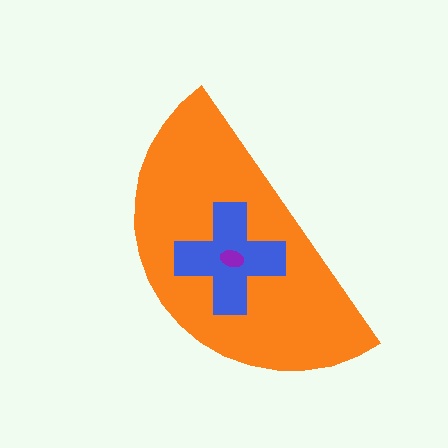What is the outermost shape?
The orange semicircle.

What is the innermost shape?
The purple ellipse.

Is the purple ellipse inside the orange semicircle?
Yes.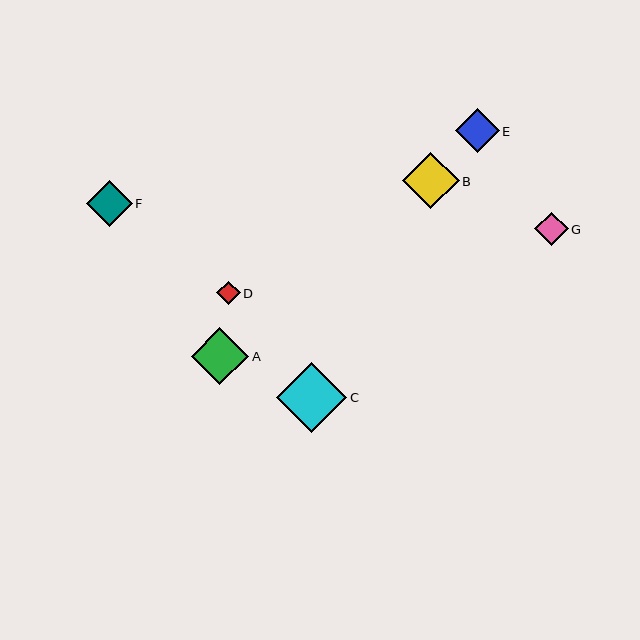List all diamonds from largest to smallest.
From largest to smallest: C, A, B, F, E, G, D.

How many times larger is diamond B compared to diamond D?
Diamond B is approximately 2.4 times the size of diamond D.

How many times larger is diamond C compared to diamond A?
Diamond C is approximately 1.2 times the size of diamond A.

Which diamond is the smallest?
Diamond D is the smallest with a size of approximately 23 pixels.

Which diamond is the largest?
Diamond C is the largest with a size of approximately 70 pixels.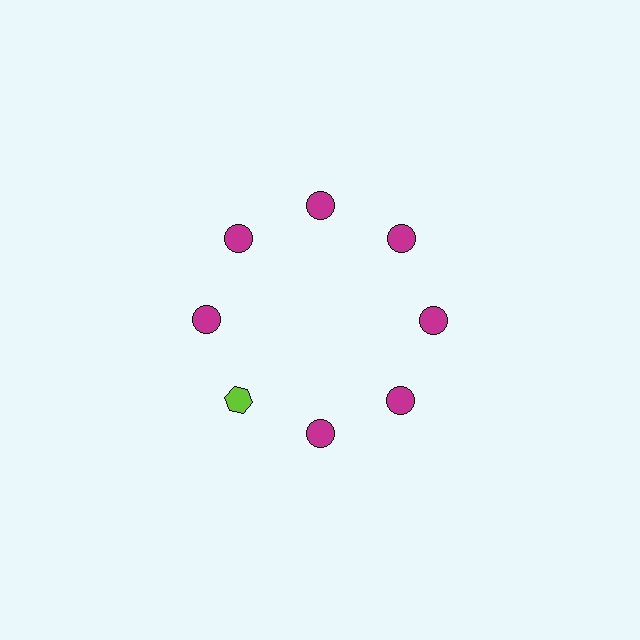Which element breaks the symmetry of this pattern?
The lime hexagon at roughly the 8 o'clock position breaks the symmetry. All other shapes are magenta circles.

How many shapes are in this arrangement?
There are 8 shapes arranged in a ring pattern.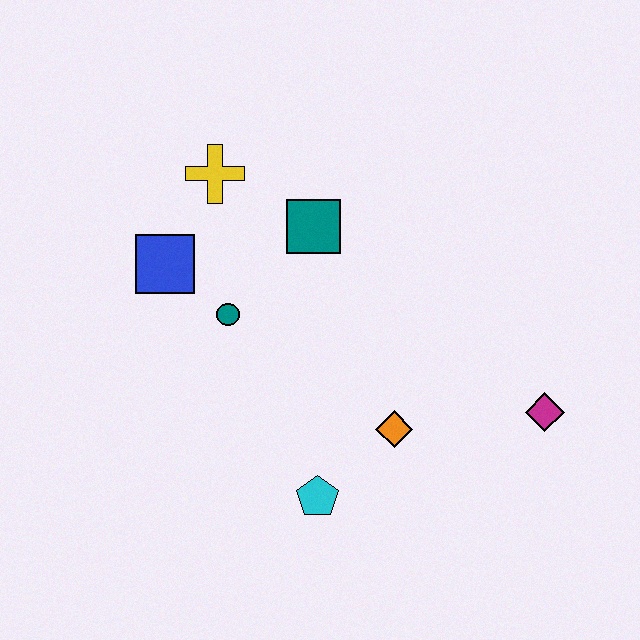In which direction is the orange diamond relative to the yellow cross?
The orange diamond is below the yellow cross.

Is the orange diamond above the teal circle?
No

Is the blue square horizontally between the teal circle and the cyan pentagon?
No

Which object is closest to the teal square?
The yellow cross is closest to the teal square.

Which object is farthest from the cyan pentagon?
The yellow cross is farthest from the cyan pentagon.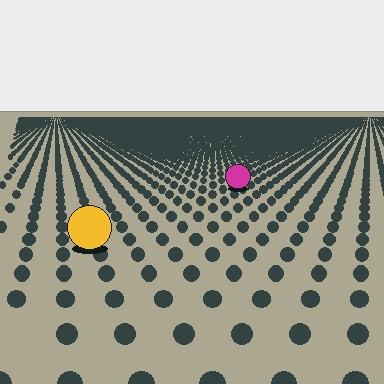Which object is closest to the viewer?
The yellow circle is closest. The texture marks near it are larger and more spread out.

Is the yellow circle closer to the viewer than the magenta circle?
Yes. The yellow circle is closer — you can tell from the texture gradient: the ground texture is coarser near it.